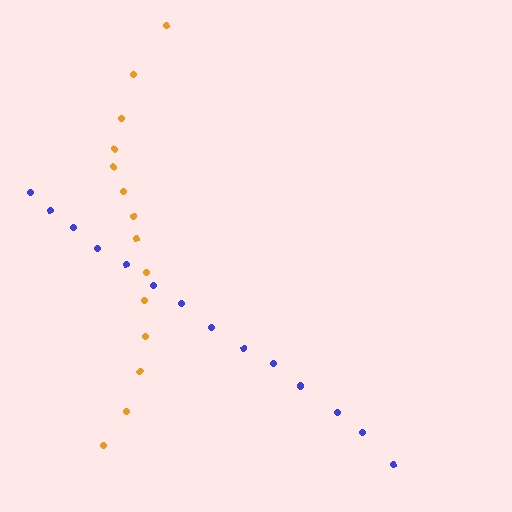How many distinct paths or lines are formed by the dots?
There are 2 distinct paths.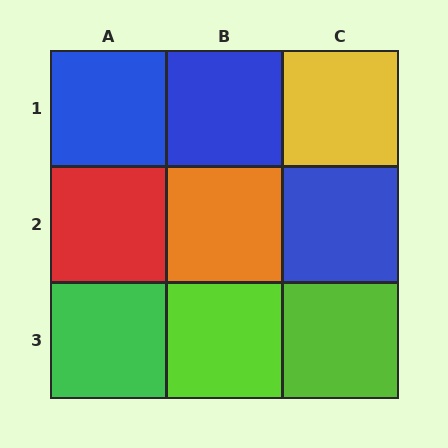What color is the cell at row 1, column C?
Yellow.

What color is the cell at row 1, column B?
Blue.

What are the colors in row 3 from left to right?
Green, lime, lime.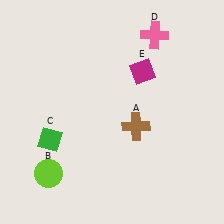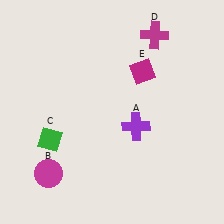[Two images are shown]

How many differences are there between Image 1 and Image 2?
There are 3 differences between the two images.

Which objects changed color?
A changed from brown to purple. B changed from lime to magenta. D changed from pink to magenta.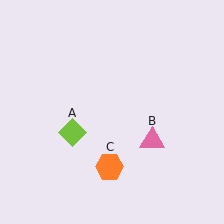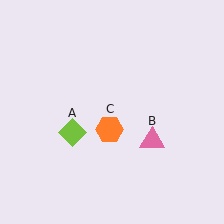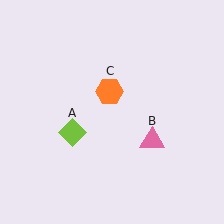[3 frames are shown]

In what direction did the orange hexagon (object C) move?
The orange hexagon (object C) moved up.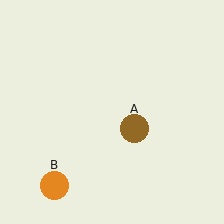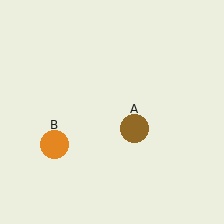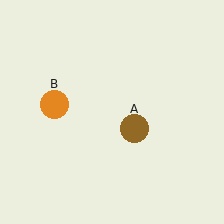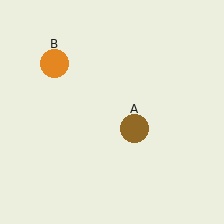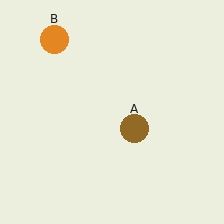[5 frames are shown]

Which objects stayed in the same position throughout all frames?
Brown circle (object A) remained stationary.